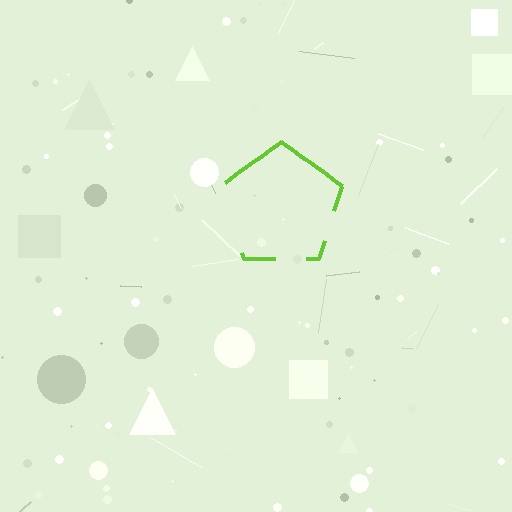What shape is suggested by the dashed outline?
The dashed outline suggests a pentagon.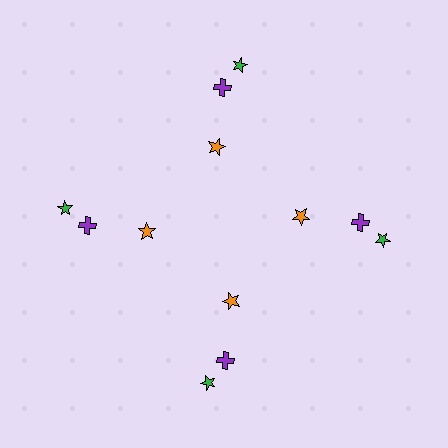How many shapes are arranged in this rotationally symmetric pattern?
There are 12 shapes, arranged in 4 groups of 3.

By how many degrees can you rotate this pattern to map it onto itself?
The pattern maps onto itself every 90 degrees of rotation.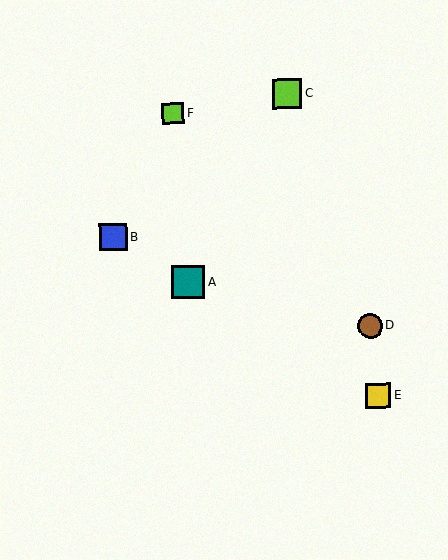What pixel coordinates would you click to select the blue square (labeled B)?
Click at (113, 237) to select the blue square B.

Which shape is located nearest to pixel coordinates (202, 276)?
The teal square (labeled A) at (188, 282) is nearest to that location.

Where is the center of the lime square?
The center of the lime square is at (287, 94).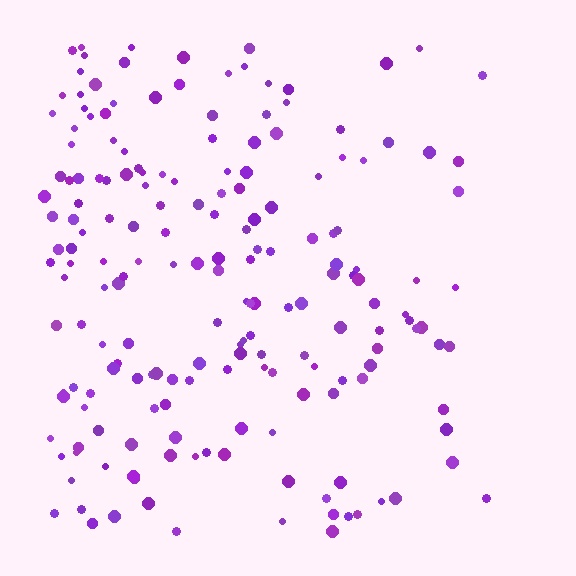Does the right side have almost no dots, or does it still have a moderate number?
Still a moderate number, just noticeably fewer than the left.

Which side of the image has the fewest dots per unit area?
The right.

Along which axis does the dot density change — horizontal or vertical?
Horizontal.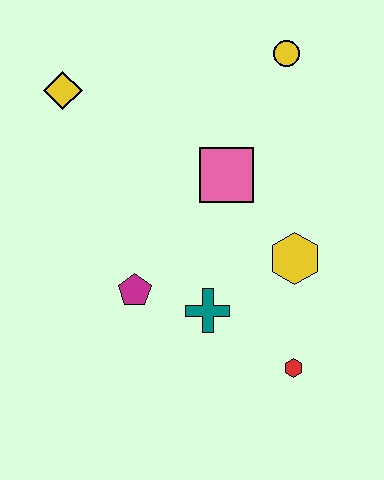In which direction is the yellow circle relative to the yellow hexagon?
The yellow circle is above the yellow hexagon.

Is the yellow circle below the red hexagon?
No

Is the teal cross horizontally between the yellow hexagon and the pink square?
No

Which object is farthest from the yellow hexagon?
The yellow diamond is farthest from the yellow hexagon.